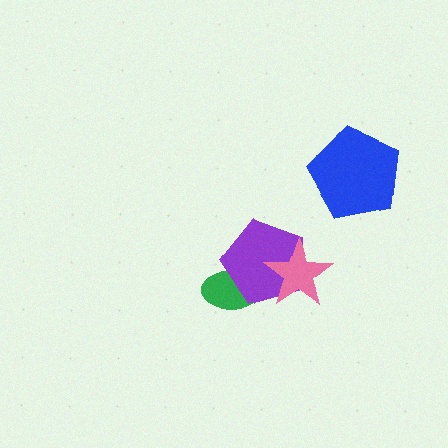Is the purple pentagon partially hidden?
Yes, it is partially covered by another shape.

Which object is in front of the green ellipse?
The purple pentagon is in front of the green ellipse.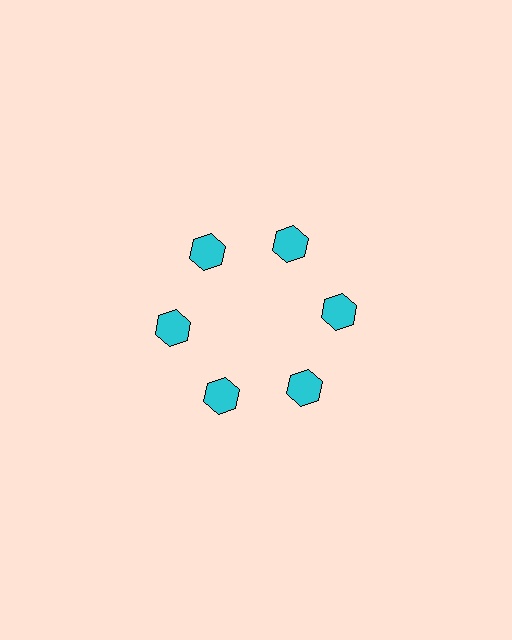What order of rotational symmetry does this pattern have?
This pattern has 6-fold rotational symmetry.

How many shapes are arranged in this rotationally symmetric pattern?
There are 6 shapes, arranged in 6 groups of 1.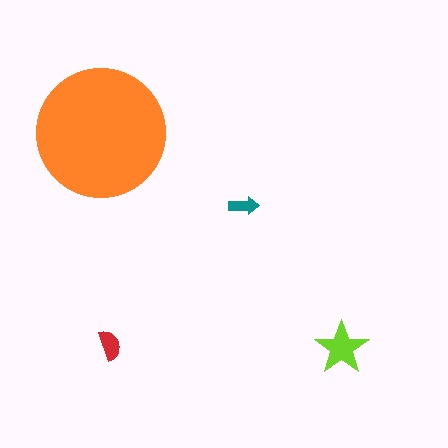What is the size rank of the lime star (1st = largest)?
2nd.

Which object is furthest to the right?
The lime star is rightmost.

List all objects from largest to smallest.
The orange circle, the lime star, the red semicircle, the teal arrow.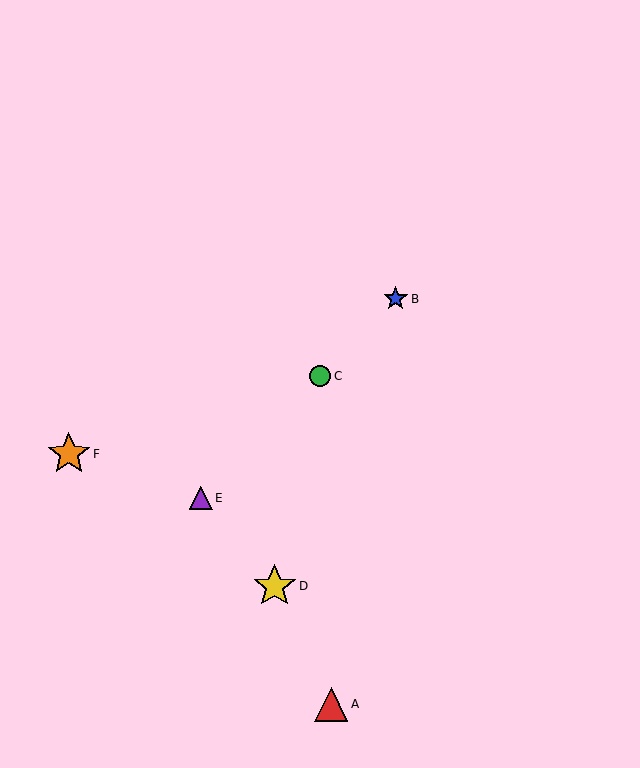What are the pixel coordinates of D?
Object D is at (275, 586).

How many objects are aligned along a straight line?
3 objects (B, C, E) are aligned along a straight line.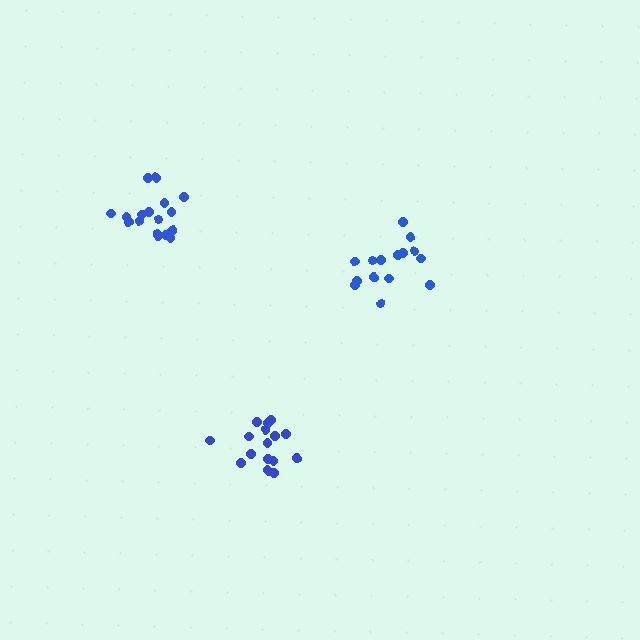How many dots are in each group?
Group 1: 17 dots, Group 2: 18 dots, Group 3: 15 dots (50 total).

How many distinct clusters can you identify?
There are 3 distinct clusters.